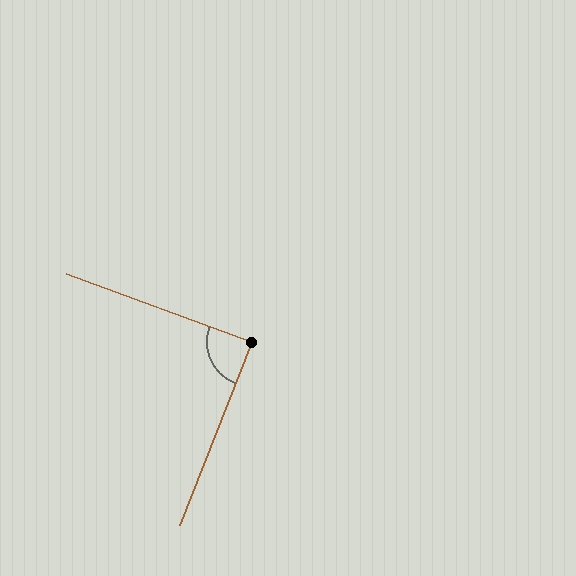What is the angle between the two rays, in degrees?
Approximately 89 degrees.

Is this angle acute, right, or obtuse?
It is approximately a right angle.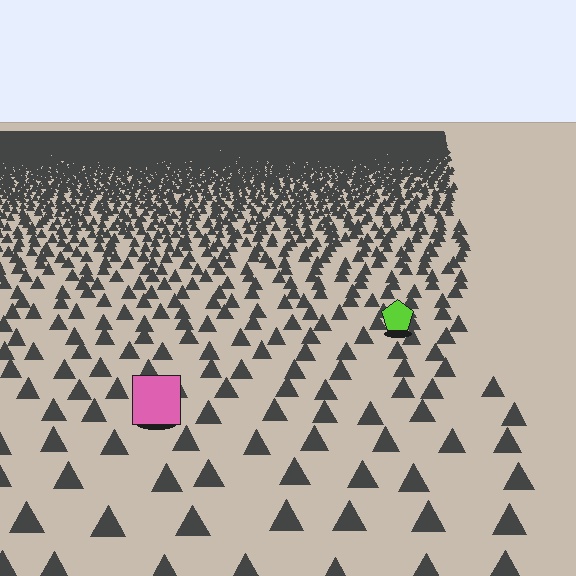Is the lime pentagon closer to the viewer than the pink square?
No. The pink square is closer — you can tell from the texture gradient: the ground texture is coarser near it.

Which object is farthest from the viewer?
The lime pentagon is farthest from the viewer. It appears smaller and the ground texture around it is denser.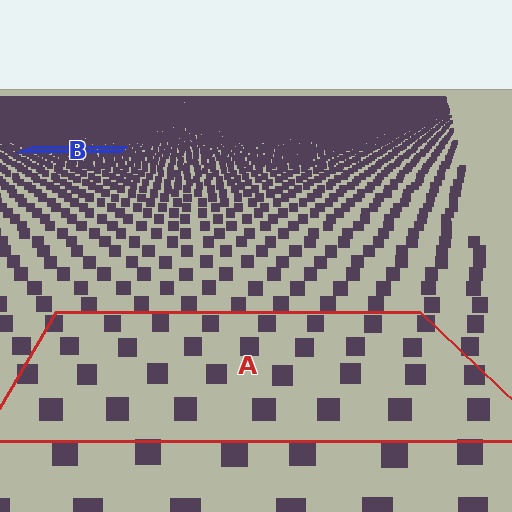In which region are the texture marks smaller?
The texture marks are smaller in region B, because it is farther away.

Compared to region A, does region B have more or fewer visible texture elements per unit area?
Region B has more texture elements per unit area — they are packed more densely because it is farther away.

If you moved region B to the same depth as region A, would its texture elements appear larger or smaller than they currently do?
They would appear larger. At a closer depth, the same texture elements are projected at a bigger on-screen size.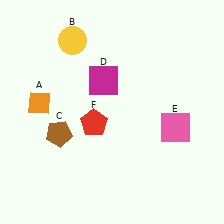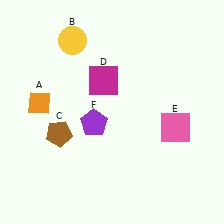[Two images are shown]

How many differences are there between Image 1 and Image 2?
There is 1 difference between the two images.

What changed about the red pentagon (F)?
In Image 1, F is red. In Image 2, it changed to purple.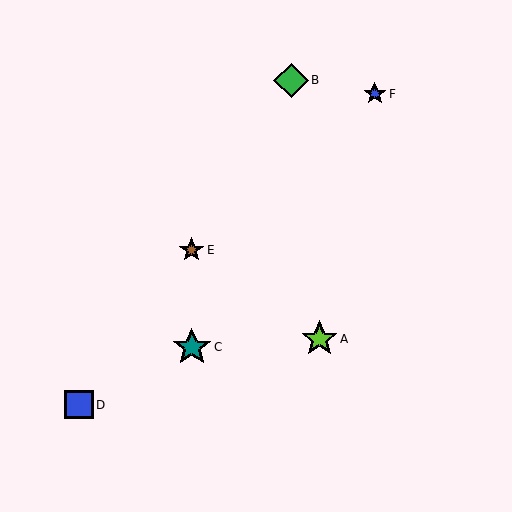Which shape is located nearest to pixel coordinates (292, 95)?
The green diamond (labeled B) at (291, 80) is nearest to that location.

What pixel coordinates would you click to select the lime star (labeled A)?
Click at (319, 339) to select the lime star A.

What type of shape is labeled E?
Shape E is a brown star.